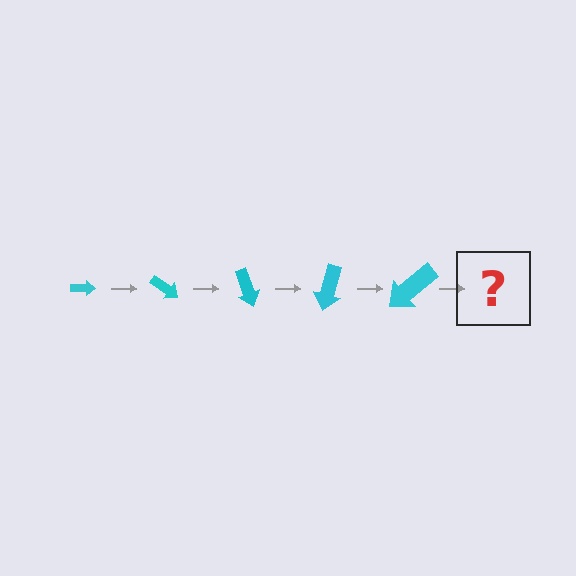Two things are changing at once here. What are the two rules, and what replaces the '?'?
The two rules are that the arrow grows larger each step and it rotates 35 degrees each step. The '?' should be an arrow, larger than the previous one and rotated 175 degrees from the start.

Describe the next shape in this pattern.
It should be an arrow, larger than the previous one and rotated 175 degrees from the start.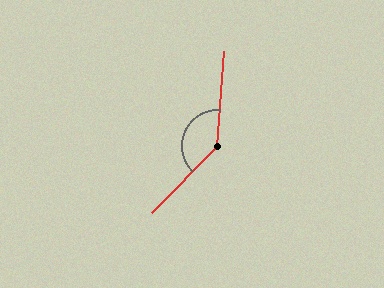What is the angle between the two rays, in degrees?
Approximately 139 degrees.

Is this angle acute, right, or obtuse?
It is obtuse.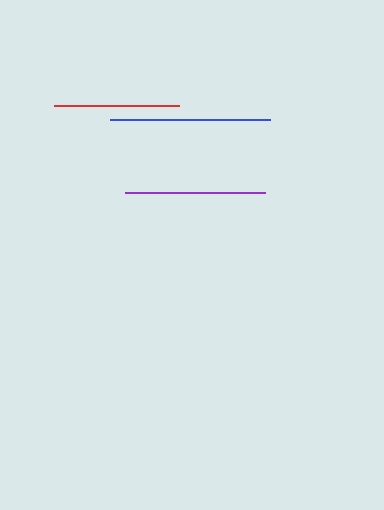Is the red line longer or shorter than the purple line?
The purple line is longer than the red line.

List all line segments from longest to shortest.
From longest to shortest: blue, purple, red.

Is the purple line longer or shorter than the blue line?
The blue line is longer than the purple line.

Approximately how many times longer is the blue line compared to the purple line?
The blue line is approximately 1.1 times the length of the purple line.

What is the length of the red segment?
The red segment is approximately 125 pixels long.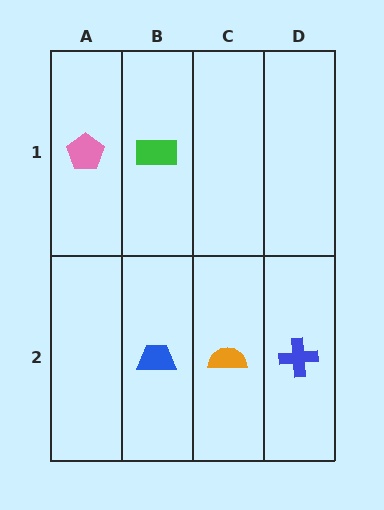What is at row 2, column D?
A blue cross.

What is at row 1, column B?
A green rectangle.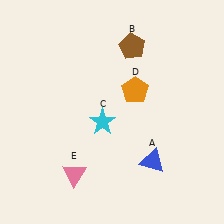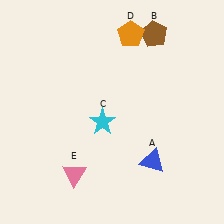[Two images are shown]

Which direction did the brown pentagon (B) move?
The brown pentagon (B) moved right.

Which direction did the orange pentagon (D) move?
The orange pentagon (D) moved up.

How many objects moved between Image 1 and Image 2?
2 objects moved between the two images.